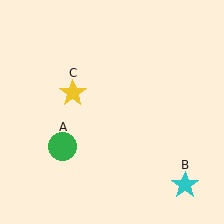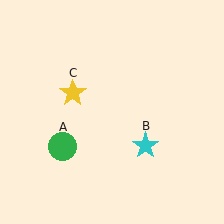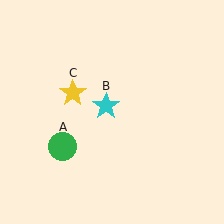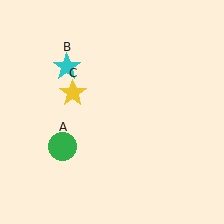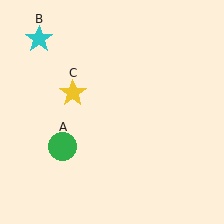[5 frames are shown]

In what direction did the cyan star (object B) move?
The cyan star (object B) moved up and to the left.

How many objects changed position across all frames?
1 object changed position: cyan star (object B).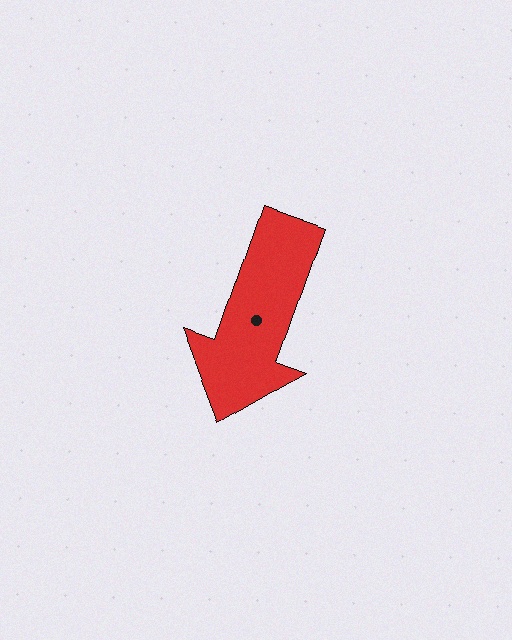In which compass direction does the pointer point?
South.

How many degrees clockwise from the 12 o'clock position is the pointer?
Approximately 199 degrees.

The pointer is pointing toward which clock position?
Roughly 7 o'clock.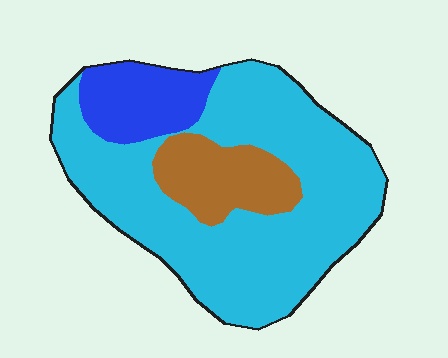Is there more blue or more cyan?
Cyan.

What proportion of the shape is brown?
Brown takes up about one sixth (1/6) of the shape.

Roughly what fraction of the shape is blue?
Blue takes up about one eighth (1/8) of the shape.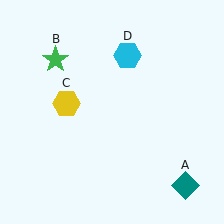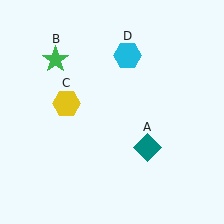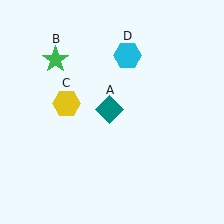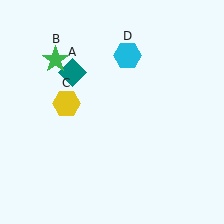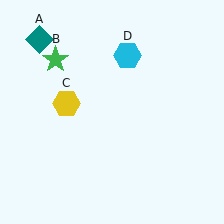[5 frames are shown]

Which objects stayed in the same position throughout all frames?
Green star (object B) and yellow hexagon (object C) and cyan hexagon (object D) remained stationary.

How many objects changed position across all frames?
1 object changed position: teal diamond (object A).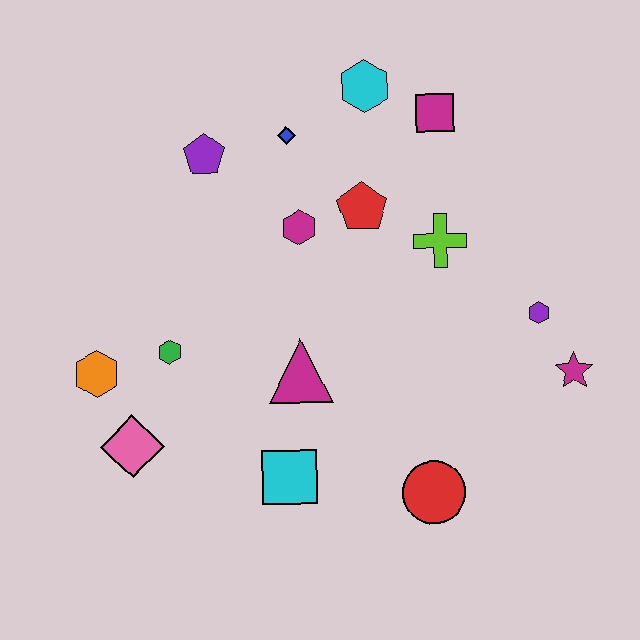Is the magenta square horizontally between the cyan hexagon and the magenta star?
Yes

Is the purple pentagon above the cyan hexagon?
No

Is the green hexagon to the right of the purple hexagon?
No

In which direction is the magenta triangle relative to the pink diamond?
The magenta triangle is to the right of the pink diamond.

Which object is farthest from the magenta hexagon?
The magenta star is farthest from the magenta hexagon.